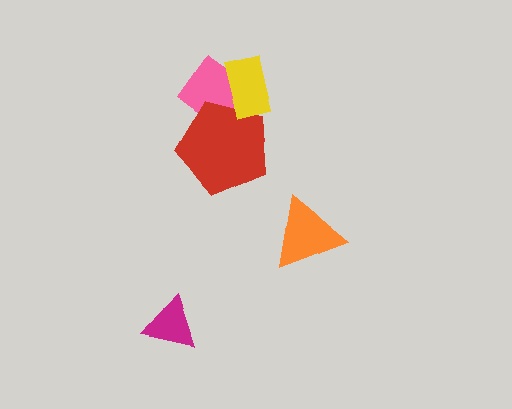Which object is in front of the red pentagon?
The yellow rectangle is in front of the red pentagon.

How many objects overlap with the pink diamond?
2 objects overlap with the pink diamond.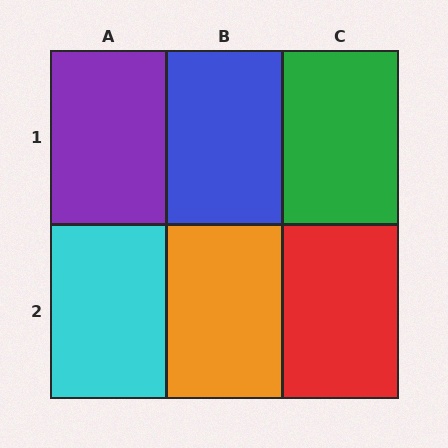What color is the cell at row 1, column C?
Green.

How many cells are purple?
1 cell is purple.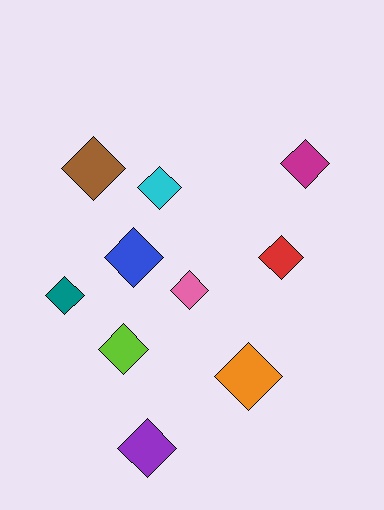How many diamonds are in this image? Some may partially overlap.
There are 10 diamonds.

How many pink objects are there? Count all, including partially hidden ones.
There is 1 pink object.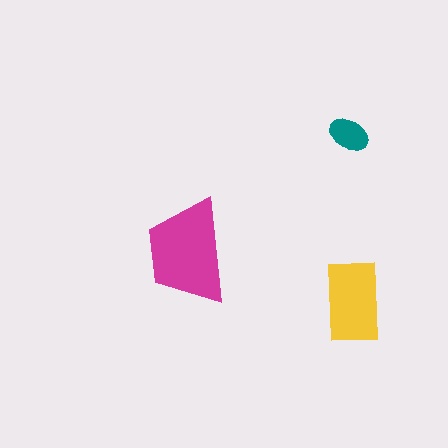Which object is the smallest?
The teal ellipse.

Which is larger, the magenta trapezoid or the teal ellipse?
The magenta trapezoid.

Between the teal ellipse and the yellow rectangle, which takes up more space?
The yellow rectangle.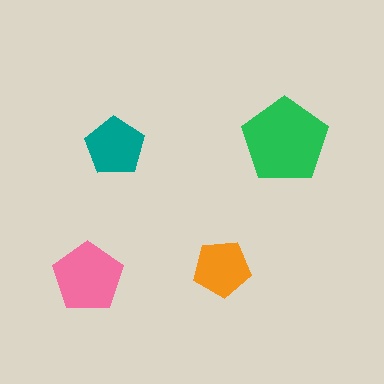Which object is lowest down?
The pink pentagon is bottommost.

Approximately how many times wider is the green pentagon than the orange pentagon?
About 1.5 times wider.